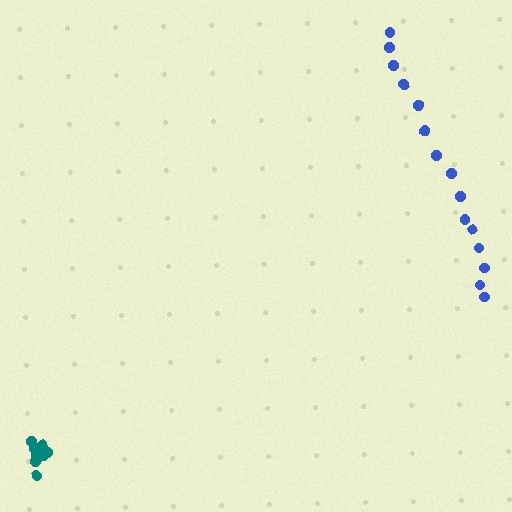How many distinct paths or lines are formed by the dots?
There are 2 distinct paths.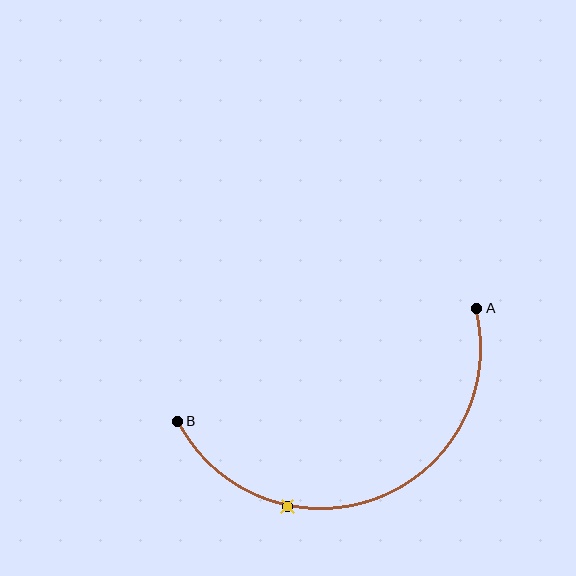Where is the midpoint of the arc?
The arc midpoint is the point on the curve farthest from the straight line joining A and B. It sits below that line.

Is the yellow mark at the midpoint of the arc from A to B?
No. The yellow mark lies on the arc but is closer to endpoint B. The arc midpoint would be at the point on the curve equidistant along the arc from both A and B.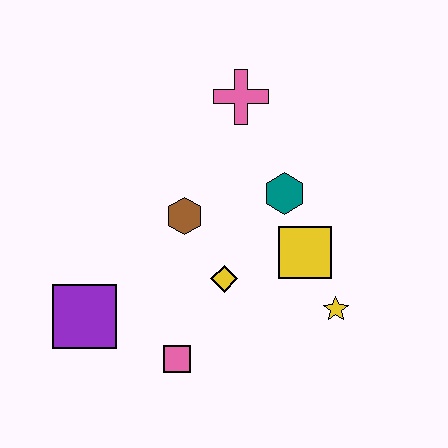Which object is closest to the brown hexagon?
The yellow diamond is closest to the brown hexagon.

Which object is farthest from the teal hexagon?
The purple square is farthest from the teal hexagon.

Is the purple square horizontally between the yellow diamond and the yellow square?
No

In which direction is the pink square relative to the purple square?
The pink square is to the right of the purple square.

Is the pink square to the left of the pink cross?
Yes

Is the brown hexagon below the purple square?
No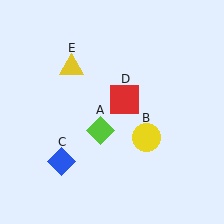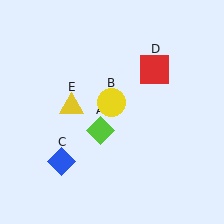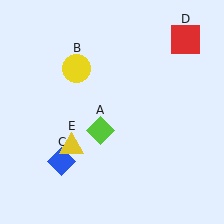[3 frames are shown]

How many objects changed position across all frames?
3 objects changed position: yellow circle (object B), red square (object D), yellow triangle (object E).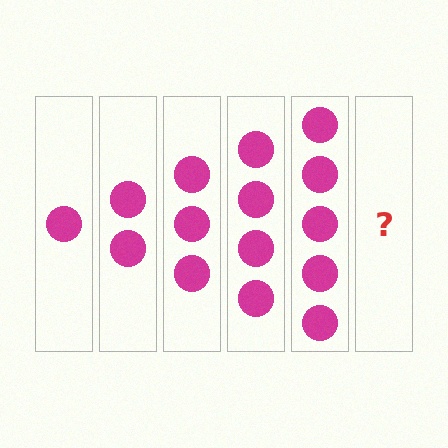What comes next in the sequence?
The next element should be 6 circles.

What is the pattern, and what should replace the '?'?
The pattern is that each step adds one more circle. The '?' should be 6 circles.